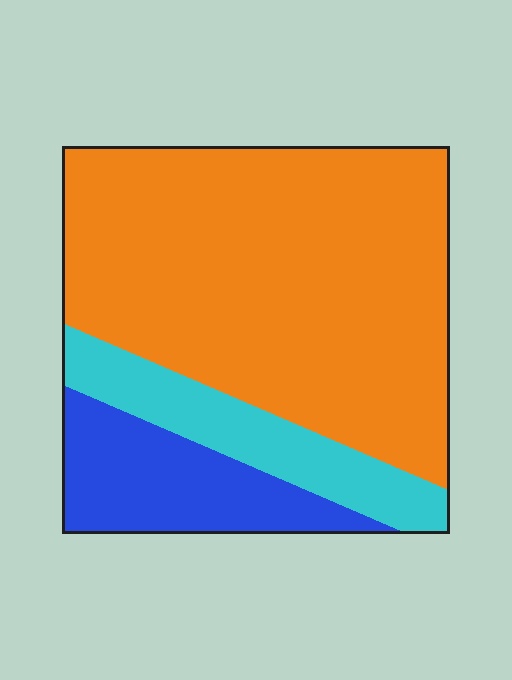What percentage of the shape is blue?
Blue covers about 15% of the shape.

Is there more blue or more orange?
Orange.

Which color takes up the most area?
Orange, at roughly 65%.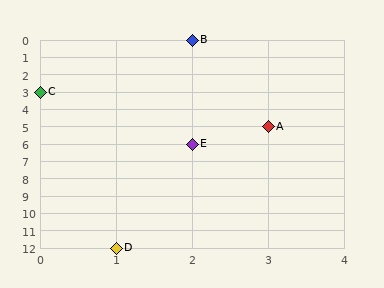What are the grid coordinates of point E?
Point E is at grid coordinates (2, 6).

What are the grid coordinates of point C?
Point C is at grid coordinates (0, 3).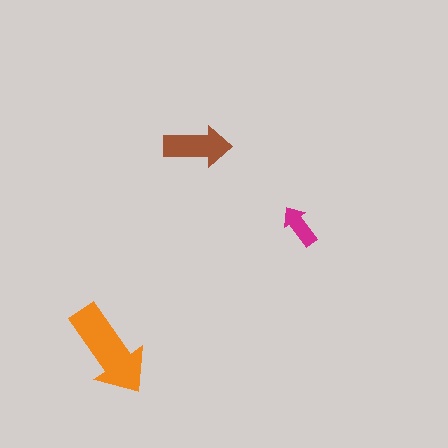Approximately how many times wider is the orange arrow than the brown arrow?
About 1.5 times wider.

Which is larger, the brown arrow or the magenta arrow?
The brown one.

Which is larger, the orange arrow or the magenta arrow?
The orange one.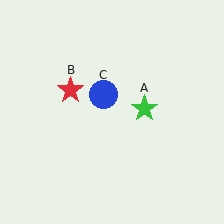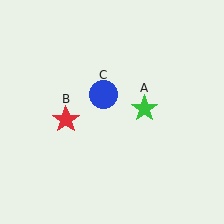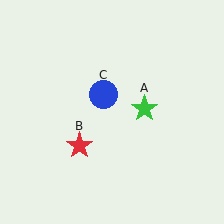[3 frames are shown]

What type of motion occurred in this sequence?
The red star (object B) rotated counterclockwise around the center of the scene.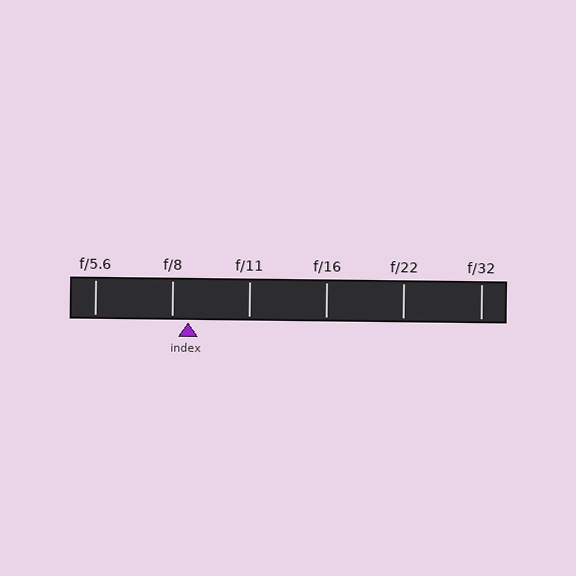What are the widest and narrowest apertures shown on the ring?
The widest aperture shown is f/5.6 and the narrowest is f/32.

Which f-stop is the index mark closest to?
The index mark is closest to f/8.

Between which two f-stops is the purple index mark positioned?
The index mark is between f/8 and f/11.